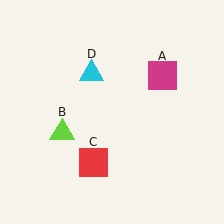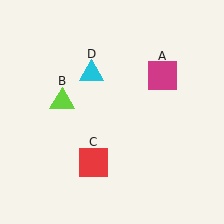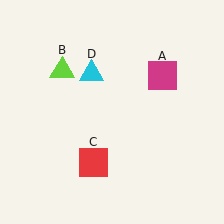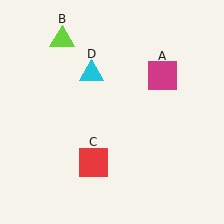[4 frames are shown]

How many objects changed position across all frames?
1 object changed position: lime triangle (object B).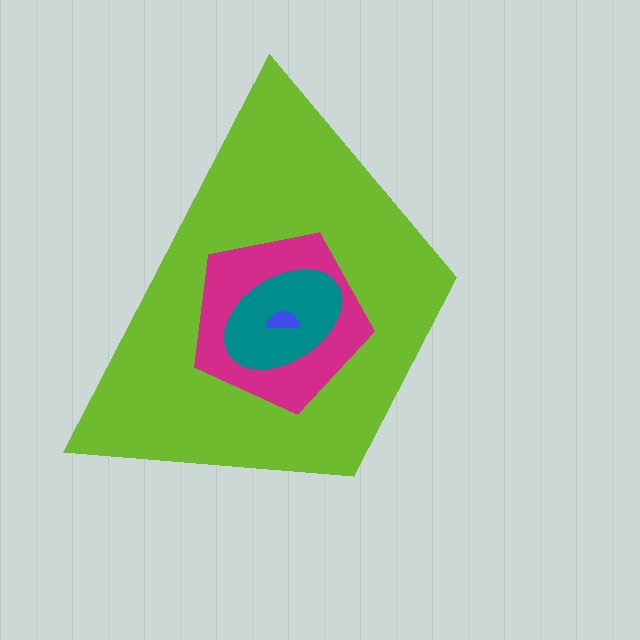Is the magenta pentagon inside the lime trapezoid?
Yes.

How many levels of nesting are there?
4.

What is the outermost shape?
The lime trapezoid.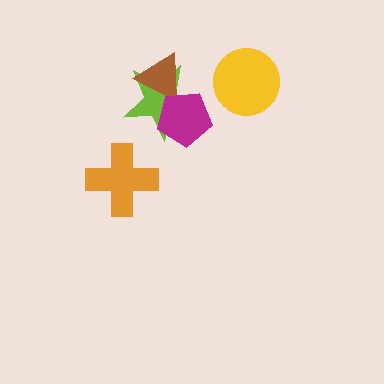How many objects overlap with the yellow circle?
0 objects overlap with the yellow circle.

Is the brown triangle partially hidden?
Yes, it is partially covered by another shape.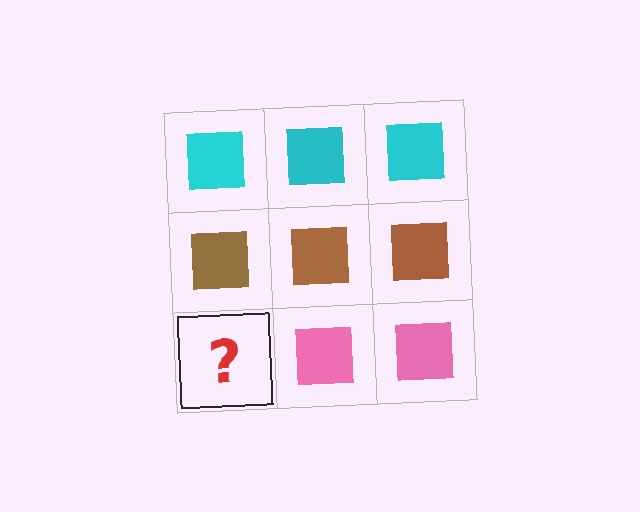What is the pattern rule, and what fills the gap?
The rule is that each row has a consistent color. The gap should be filled with a pink square.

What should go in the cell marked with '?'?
The missing cell should contain a pink square.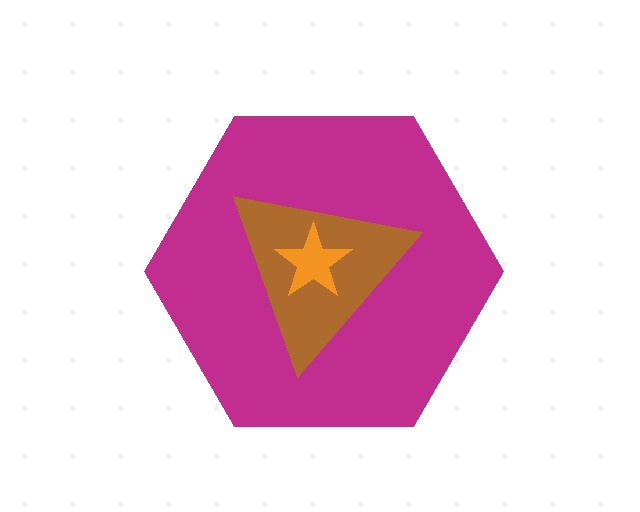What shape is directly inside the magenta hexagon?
The brown triangle.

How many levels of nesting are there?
3.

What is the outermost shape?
The magenta hexagon.